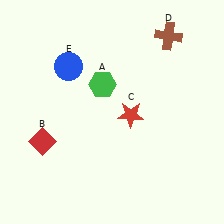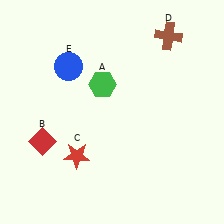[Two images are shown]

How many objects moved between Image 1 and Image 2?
1 object moved between the two images.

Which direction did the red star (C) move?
The red star (C) moved left.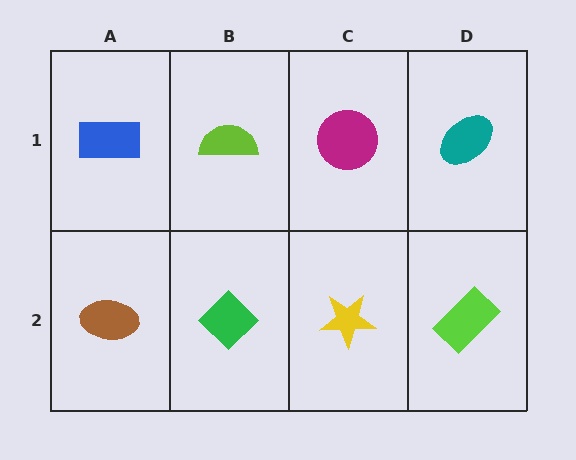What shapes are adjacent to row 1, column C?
A yellow star (row 2, column C), a lime semicircle (row 1, column B), a teal ellipse (row 1, column D).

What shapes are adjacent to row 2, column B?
A lime semicircle (row 1, column B), a brown ellipse (row 2, column A), a yellow star (row 2, column C).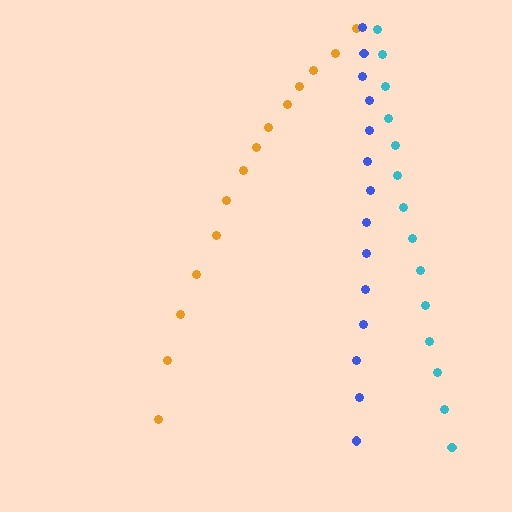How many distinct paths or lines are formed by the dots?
There are 3 distinct paths.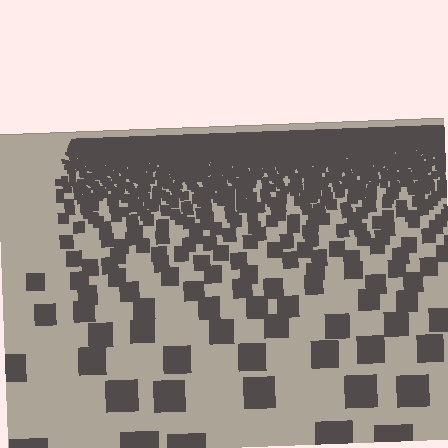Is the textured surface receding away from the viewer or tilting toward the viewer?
The surface is receding away from the viewer. Texture elements get smaller and denser toward the top.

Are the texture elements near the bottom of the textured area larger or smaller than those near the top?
Larger. Near the bottom, elements are closer to the viewer and appear at a bigger on-screen size.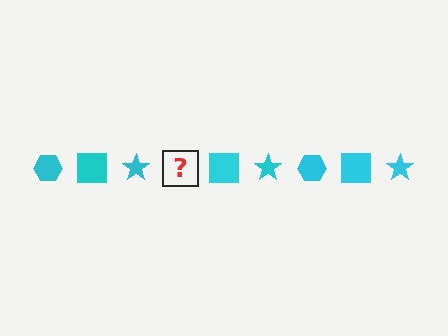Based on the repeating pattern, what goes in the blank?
The blank should be a cyan hexagon.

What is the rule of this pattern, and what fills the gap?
The rule is that the pattern cycles through hexagon, square, star shapes in cyan. The gap should be filled with a cyan hexagon.